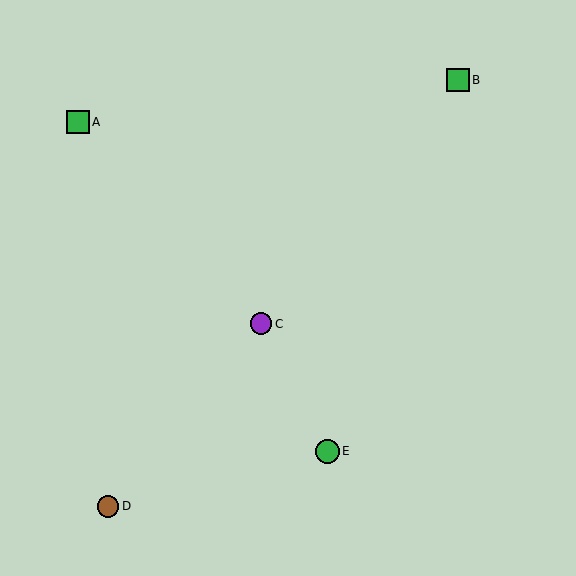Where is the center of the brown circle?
The center of the brown circle is at (108, 506).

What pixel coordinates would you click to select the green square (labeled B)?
Click at (458, 80) to select the green square B.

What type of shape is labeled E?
Shape E is a green circle.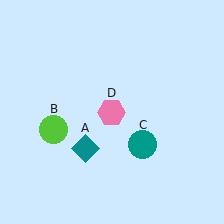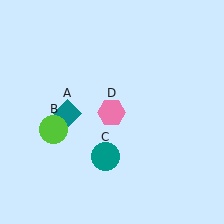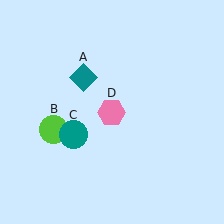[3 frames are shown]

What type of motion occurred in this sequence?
The teal diamond (object A), teal circle (object C) rotated clockwise around the center of the scene.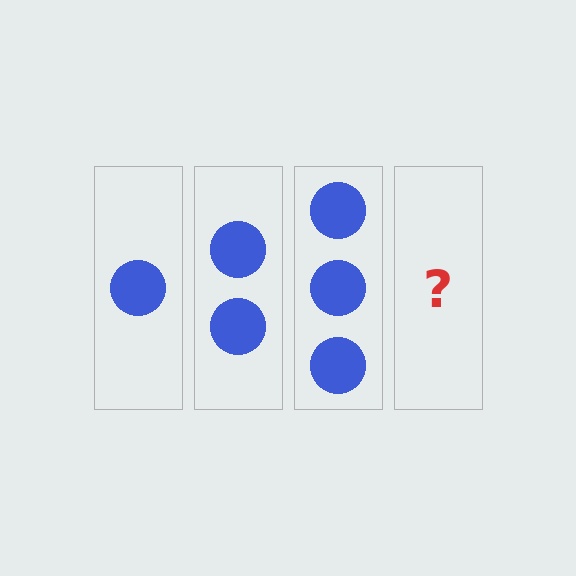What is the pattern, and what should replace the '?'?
The pattern is that each step adds one more circle. The '?' should be 4 circles.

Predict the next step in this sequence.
The next step is 4 circles.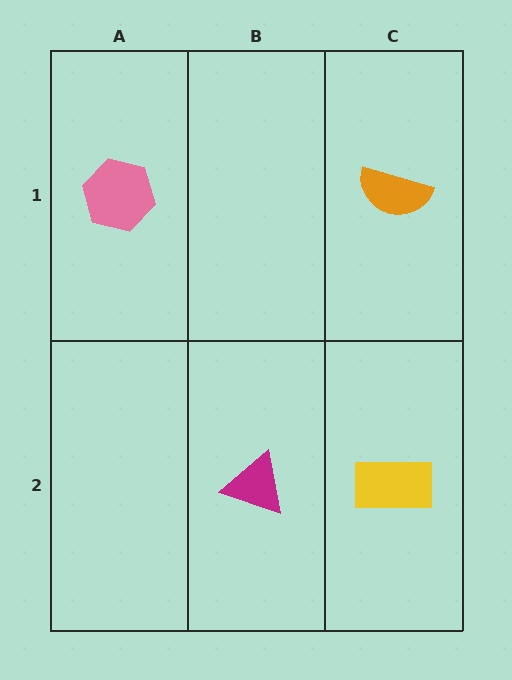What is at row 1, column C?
An orange semicircle.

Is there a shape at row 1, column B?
No, that cell is empty.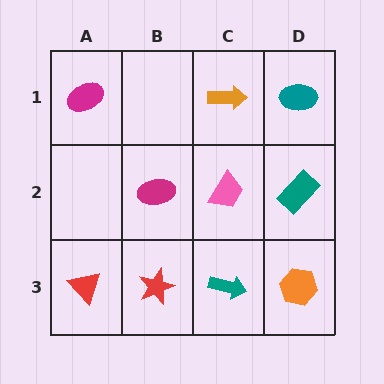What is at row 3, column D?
An orange hexagon.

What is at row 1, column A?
A magenta ellipse.